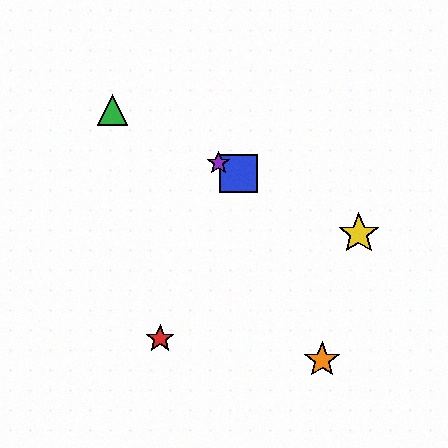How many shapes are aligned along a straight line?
4 shapes (the blue square, the green triangle, the yellow star, the purple star) are aligned along a straight line.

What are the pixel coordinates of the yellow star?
The yellow star is at (359, 234).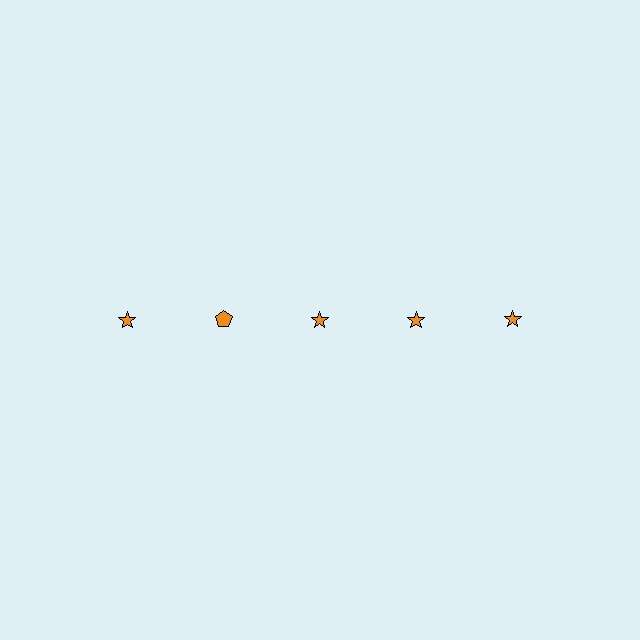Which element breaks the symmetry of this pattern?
The orange pentagon in the top row, second from left column breaks the symmetry. All other shapes are orange stars.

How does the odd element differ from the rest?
It has a different shape: pentagon instead of star.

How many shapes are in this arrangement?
There are 5 shapes arranged in a grid pattern.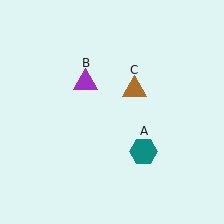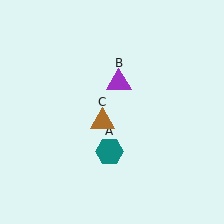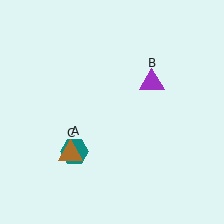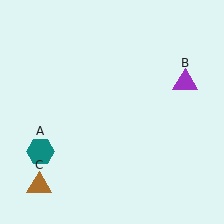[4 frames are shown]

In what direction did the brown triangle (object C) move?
The brown triangle (object C) moved down and to the left.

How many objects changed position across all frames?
3 objects changed position: teal hexagon (object A), purple triangle (object B), brown triangle (object C).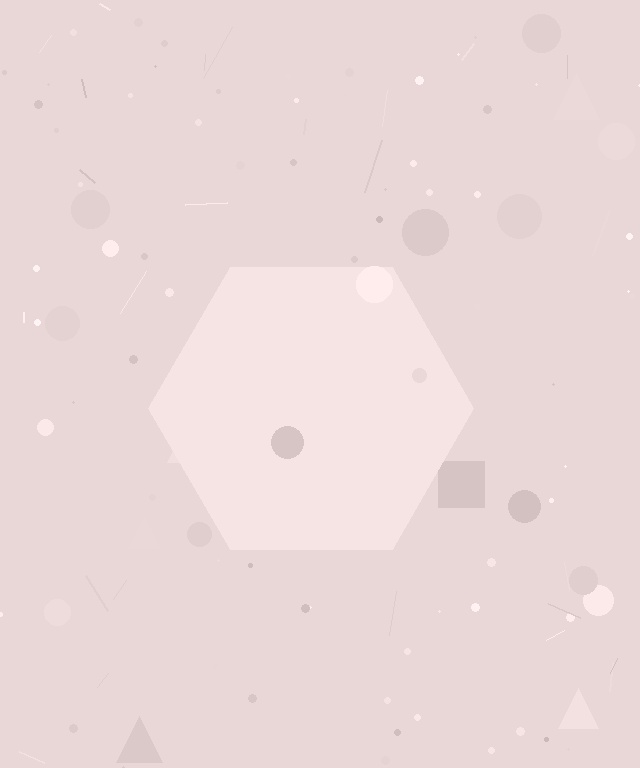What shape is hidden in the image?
A hexagon is hidden in the image.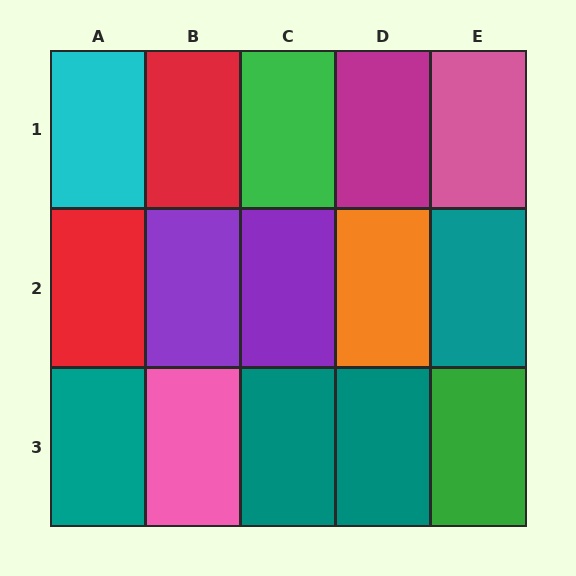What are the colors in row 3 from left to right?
Teal, pink, teal, teal, green.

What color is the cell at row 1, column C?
Green.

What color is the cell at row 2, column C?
Purple.